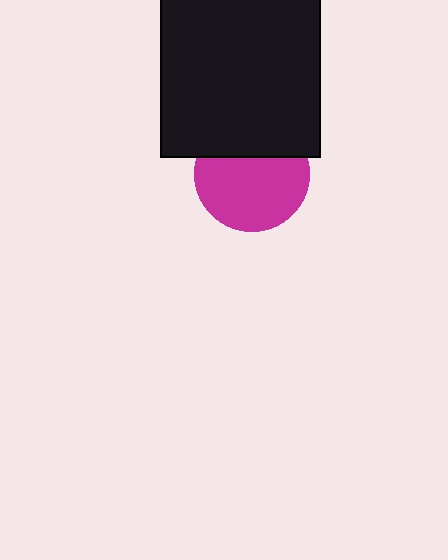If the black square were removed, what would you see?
You would see the complete magenta circle.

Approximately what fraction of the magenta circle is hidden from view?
Roughly 32% of the magenta circle is hidden behind the black square.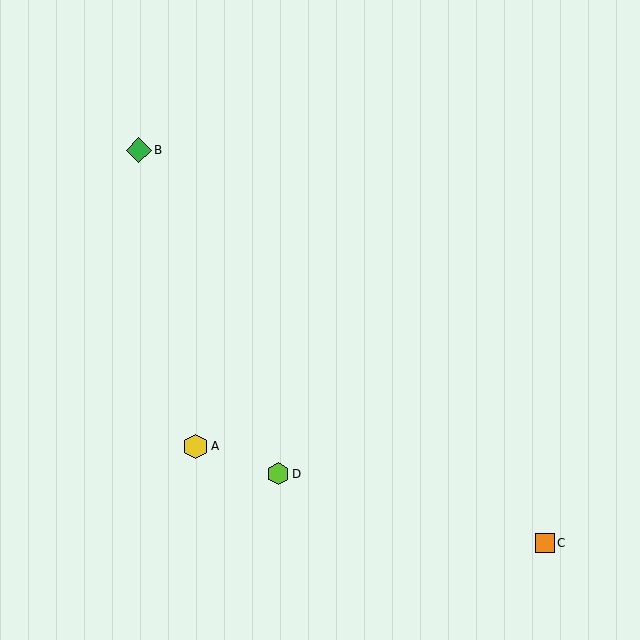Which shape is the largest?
The green diamond (labeled B) is the largest.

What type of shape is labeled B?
Shape B is a green diamond.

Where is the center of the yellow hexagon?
The center of the yellow hexagon is at (196, 446).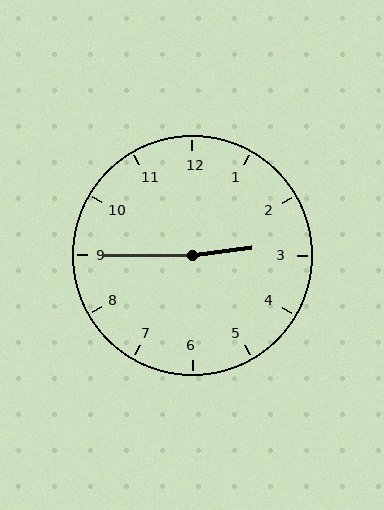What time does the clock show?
2:45.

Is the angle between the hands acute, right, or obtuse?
It is obtuse.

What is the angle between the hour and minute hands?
Approximately 172 degrees.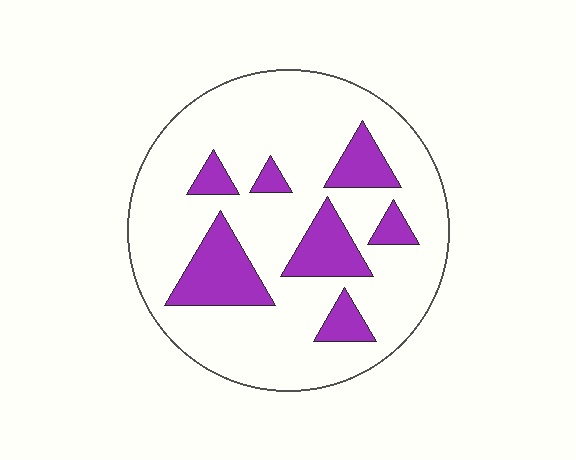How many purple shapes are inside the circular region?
7.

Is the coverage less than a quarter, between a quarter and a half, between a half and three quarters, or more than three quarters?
Less than a quarter.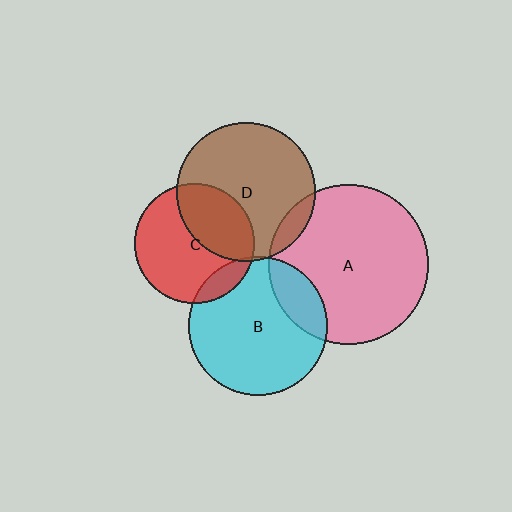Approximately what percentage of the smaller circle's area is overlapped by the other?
Approximately 20%.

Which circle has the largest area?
Circle A (pink).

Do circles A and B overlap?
Yes.